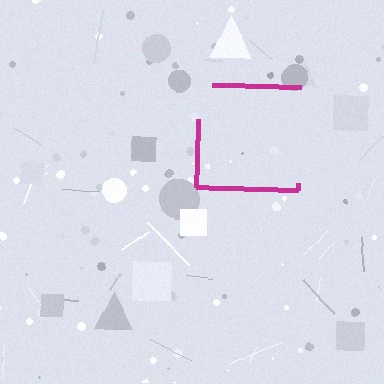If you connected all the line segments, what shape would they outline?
They would outline a square.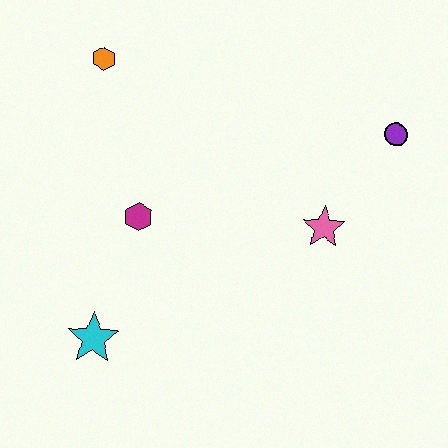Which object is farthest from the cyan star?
The purple circle is farthest from the cyan star.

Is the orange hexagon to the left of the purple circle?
Yes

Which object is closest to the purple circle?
The pink star is closest to the purple circle.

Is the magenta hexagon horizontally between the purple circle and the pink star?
No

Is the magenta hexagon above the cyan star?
Yes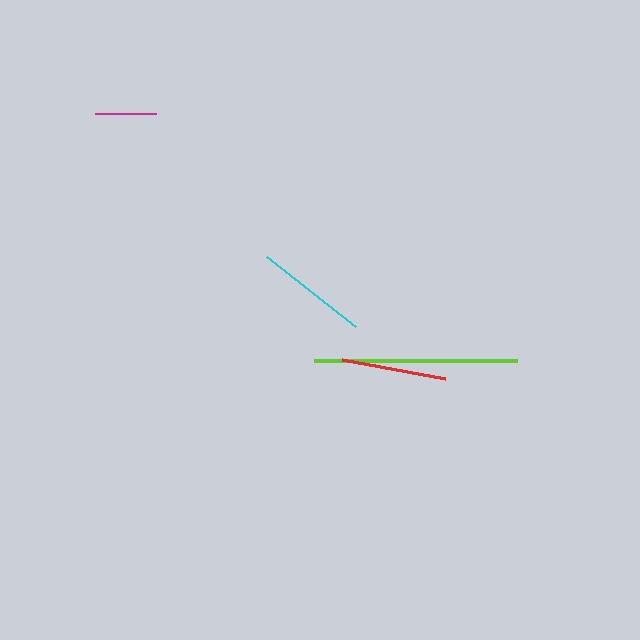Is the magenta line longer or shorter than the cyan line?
The cyan line is longer than the magenta line.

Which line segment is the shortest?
The magenta line is the shortest at approximately 61 pixels.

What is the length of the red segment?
The red segment is approximately 105 pixels long.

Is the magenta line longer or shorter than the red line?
The red line is longer than the magenta line.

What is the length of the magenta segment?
The magenta segment is approximately 61 pixels long.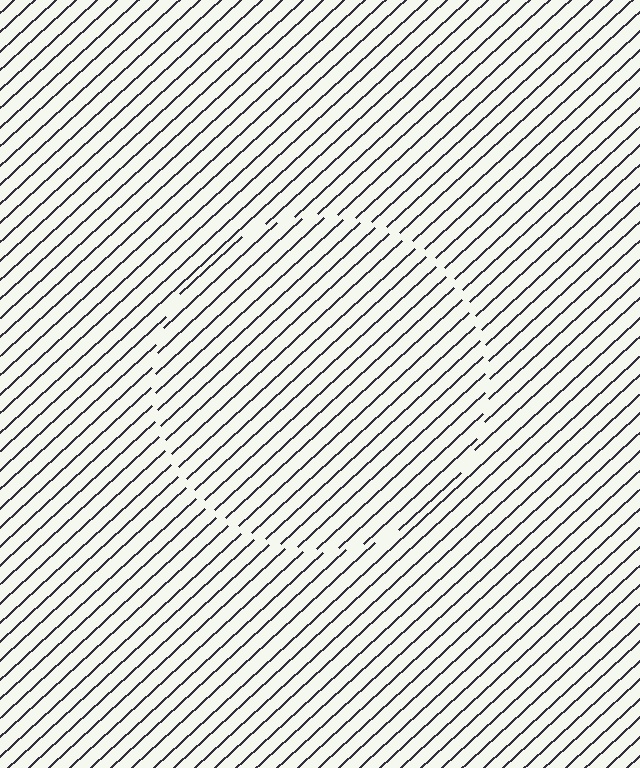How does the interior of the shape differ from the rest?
The interior of the shape contains the same grating, shifted by half a period — the contour is defined by the phase discontinuity where line-ends from the inner and outer gratings abut.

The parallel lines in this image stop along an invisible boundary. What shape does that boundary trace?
An illusory circle. The interior of the shape contains the same grating, shifted by half a period — the contour is defined by the phase discontinuity where line-ends from the inner and outer gratings abut.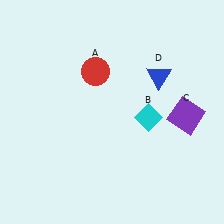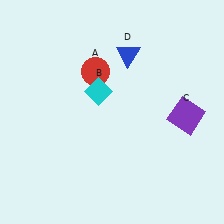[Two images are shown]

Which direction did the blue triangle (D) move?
The blue triangle (D) moved left.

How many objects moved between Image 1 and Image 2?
2 objects moved between the two images.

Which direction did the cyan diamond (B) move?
The cyan diamond (B) moved left.